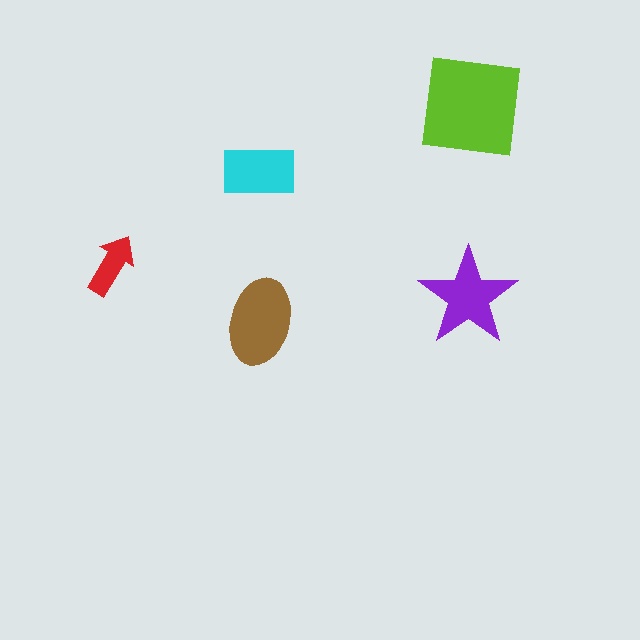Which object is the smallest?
The red arrow.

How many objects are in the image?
There are 5 objects in the image.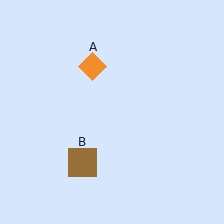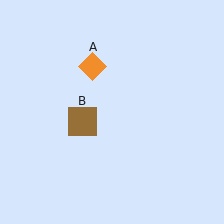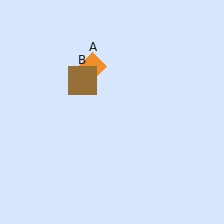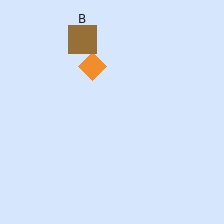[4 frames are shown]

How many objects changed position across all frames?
1 object changed position: brown square (object B).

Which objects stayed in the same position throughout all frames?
Orange diamond (object A) remained stationary.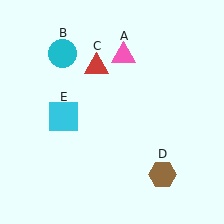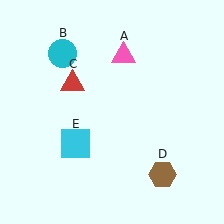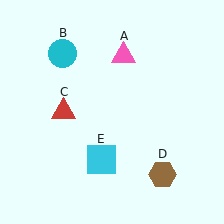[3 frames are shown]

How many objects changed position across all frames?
2 objects changed position: red triangle (object C), cyan square (object E).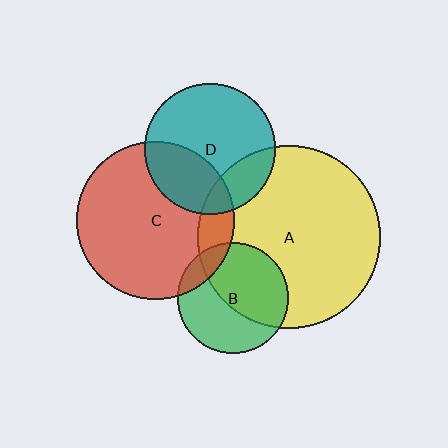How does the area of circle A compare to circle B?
Approximately 2.7 times.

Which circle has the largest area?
Circle A (yellow).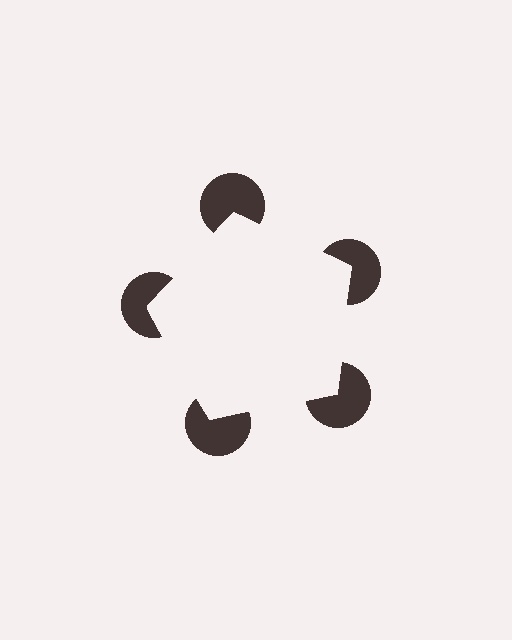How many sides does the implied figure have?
5 sides.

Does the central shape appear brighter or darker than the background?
It typically appears slightly brighter than the background, even though no actual brightness change is drawn.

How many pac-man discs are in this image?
There are 5 — one at each vertex of the illusory pentagon.